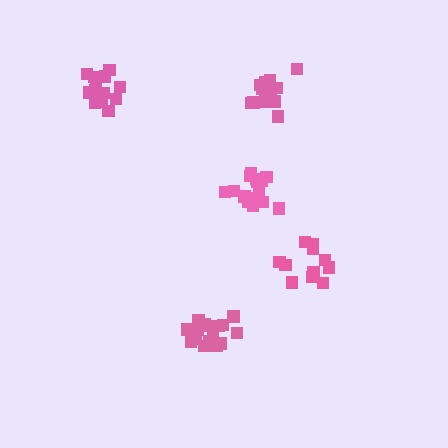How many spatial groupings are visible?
There are 5 spatial groupings.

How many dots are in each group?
Group 1: 16 dots, Group 2: 13 dots, Group 3: 13 dots, Group 4: 15 dots, Group 5: 11 dots (68 total).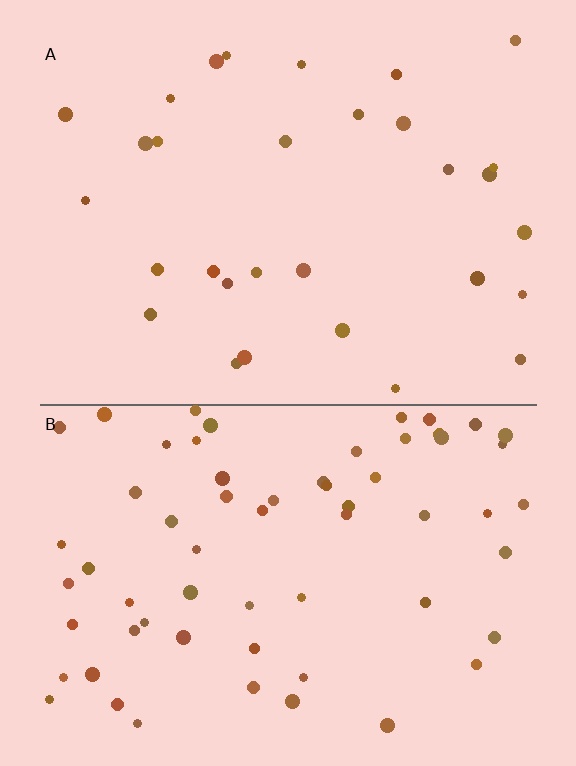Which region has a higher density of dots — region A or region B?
B (the bottom).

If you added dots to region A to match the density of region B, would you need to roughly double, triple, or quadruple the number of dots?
Approximately double.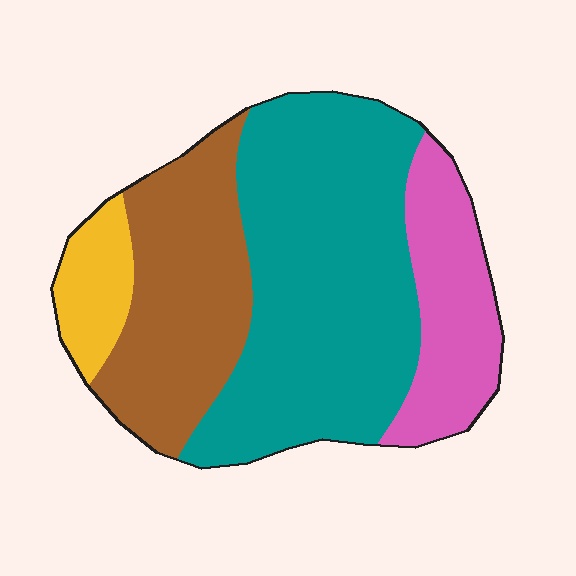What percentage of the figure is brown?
Brown covers 26% of the figure.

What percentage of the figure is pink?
Pink covers roughly 15% of the figure.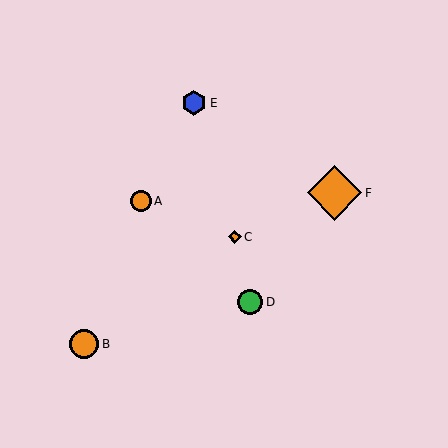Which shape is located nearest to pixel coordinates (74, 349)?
The orange circle (labeled B) at (84, 344) is nearest to that location.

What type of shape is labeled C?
Shape C is an orange diamond.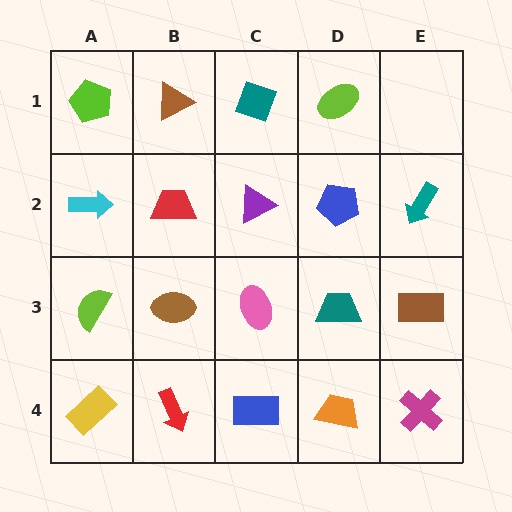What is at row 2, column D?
A blue pentagon.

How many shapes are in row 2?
5 shapes.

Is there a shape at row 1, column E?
No, that cell is empty.